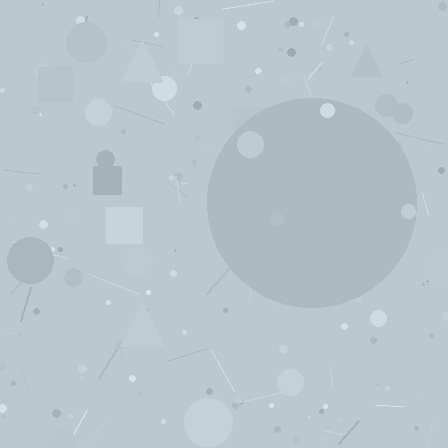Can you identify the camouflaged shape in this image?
The camouflaged shape is a circle.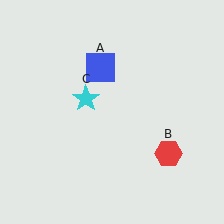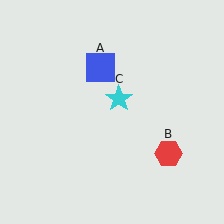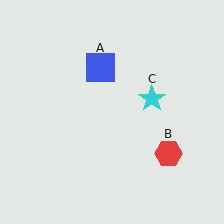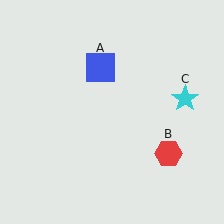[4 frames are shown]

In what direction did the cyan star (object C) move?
The cyan star (object C) moved right.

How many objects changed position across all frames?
1 object changed position: cyan star (object C).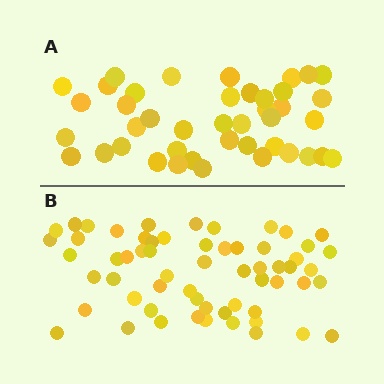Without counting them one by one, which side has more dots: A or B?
Region B (the bottom region) has more dots.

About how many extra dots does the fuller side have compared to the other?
Region B has approximately 20 more dots than region A.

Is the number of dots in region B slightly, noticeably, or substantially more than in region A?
Region B has noticeably more, but not dramatically so. The ratio is roughly 1.4 to 1.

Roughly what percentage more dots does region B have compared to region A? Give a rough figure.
About 45% more.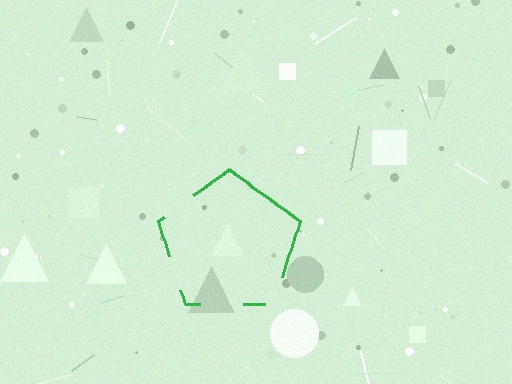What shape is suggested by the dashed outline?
The dashed outline suggests a pentagon.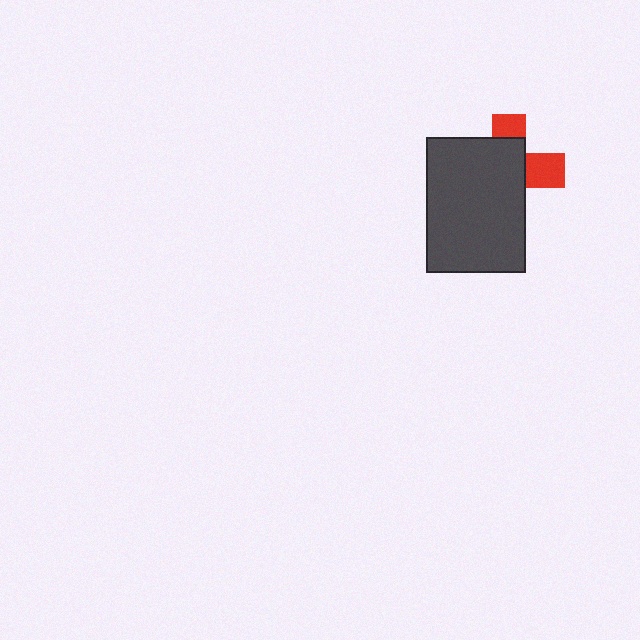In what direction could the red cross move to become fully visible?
The red cross could move right. That would shift it out from behind the dark gray rectangle entirely.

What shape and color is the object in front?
The object in front is a dark gray rectangle.